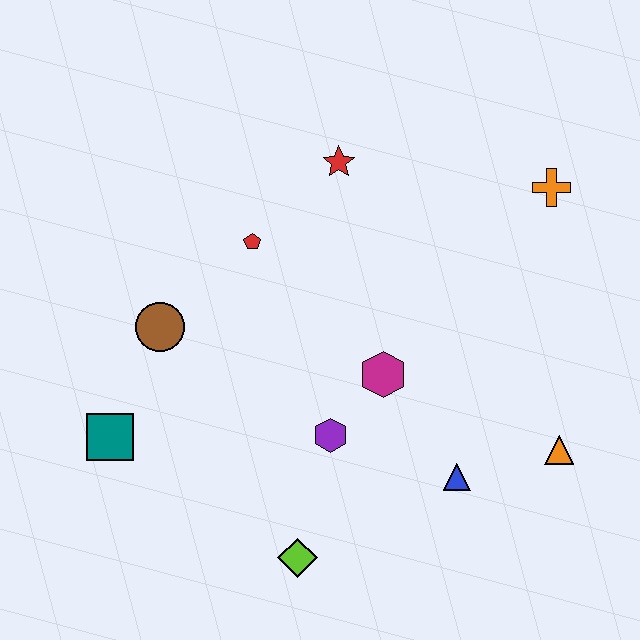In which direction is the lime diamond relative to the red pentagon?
The lime diamond is below the red pentagon.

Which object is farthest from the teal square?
The orange cross is farthest from the teal square.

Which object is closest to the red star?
The red pentagon is closest to the red star.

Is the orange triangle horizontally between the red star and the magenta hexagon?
No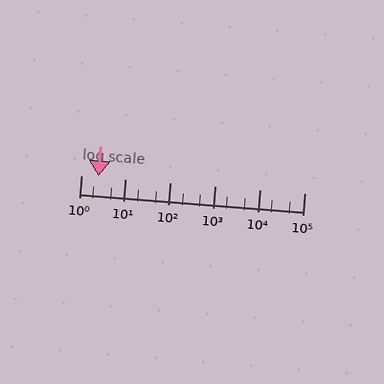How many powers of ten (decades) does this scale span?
The scale spans 5 decades, from 1 to 100000.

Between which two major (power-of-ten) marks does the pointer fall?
The pointer is between 1 and 10.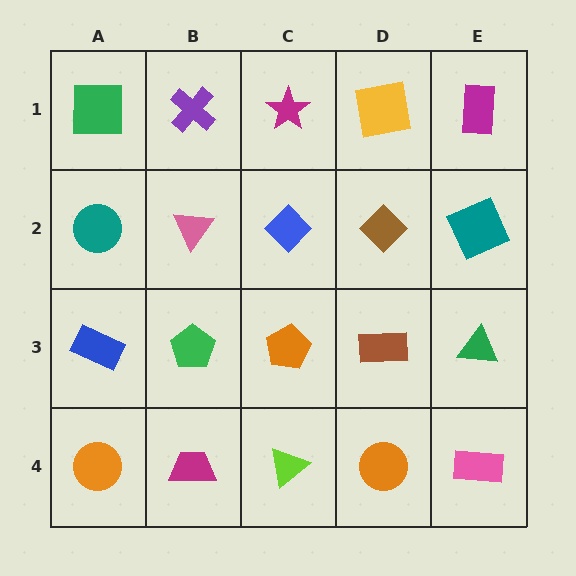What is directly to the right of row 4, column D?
A pink rectangle.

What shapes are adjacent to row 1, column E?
A teal square (row 2, column E), a yellow square (row 1, column D).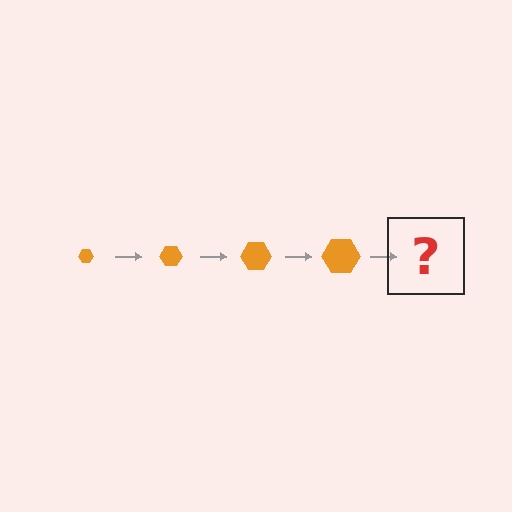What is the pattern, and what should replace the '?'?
The pattern is that the hexagon gets progressively larger each step. The '?' should be an orange hexagon, larger than the previous one.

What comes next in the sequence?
The next element should be an orange hexagon, larger than the previous one.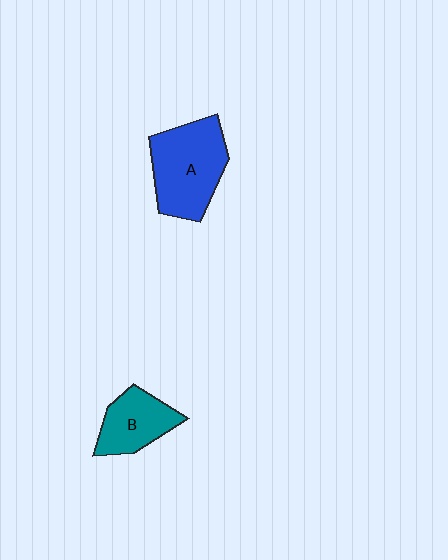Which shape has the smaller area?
Shape B (teal).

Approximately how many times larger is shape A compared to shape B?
Approximately 1.6 times.